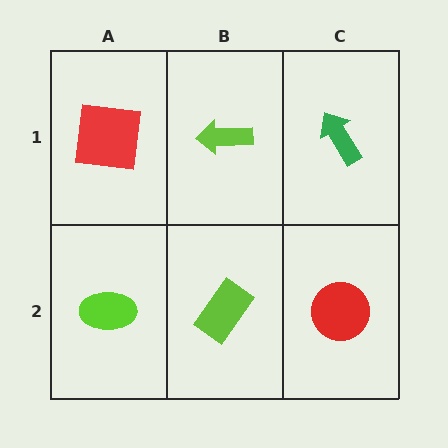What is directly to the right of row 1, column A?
A lime arrow.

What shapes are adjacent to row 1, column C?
A red circle (row 2, column C), a lime arrow (row 1, column B).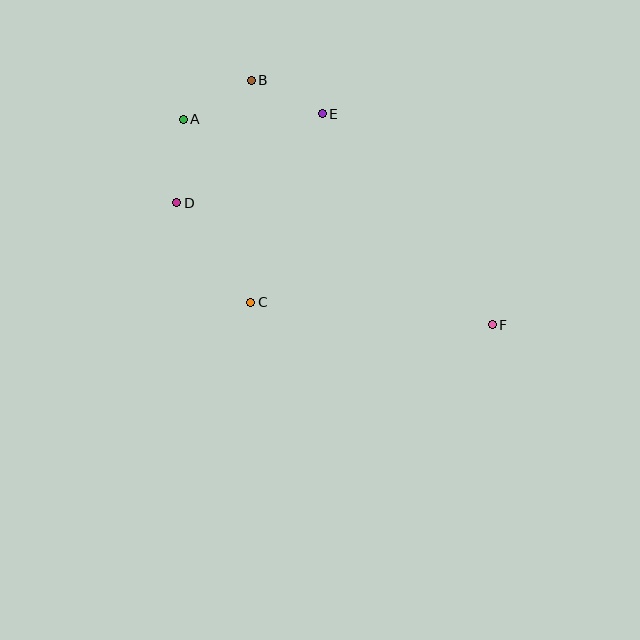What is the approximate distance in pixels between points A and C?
The distance between A and C is approximately 195 pixels.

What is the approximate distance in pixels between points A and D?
The distance between A and D is approximately 84 pixels.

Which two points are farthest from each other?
Points A and F are farthest from each other.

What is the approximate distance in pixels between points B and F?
The distance between B and F is approximately 343 pixels.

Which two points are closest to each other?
Points A and B are closest to each other.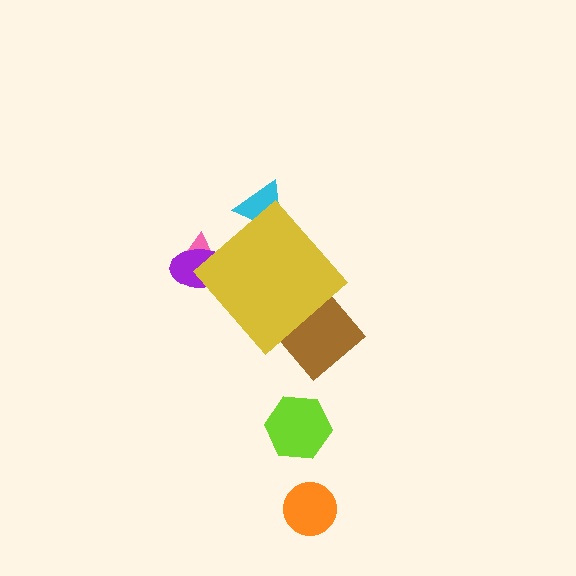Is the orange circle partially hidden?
No, the orange circle is fully visible.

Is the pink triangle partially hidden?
Yes, the pink triangle is partially hidden behind the yellow diamond.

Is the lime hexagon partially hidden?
No, the lime hexagon is fully visible.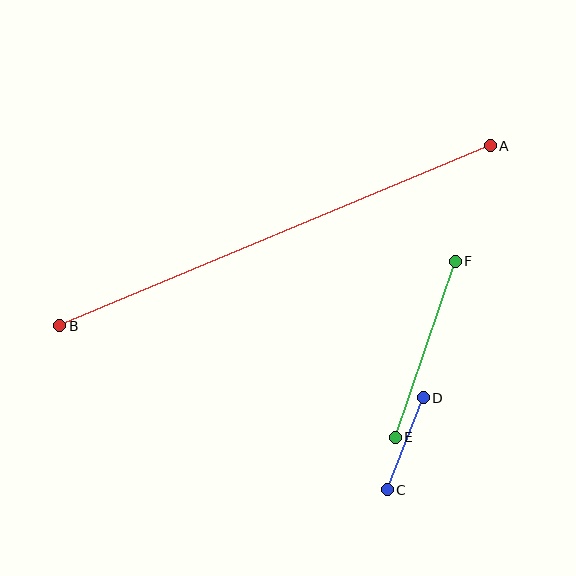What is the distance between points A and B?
The distance is approximately 466 pixels.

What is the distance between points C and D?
The distance is approximately 99 pixels.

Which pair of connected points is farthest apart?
Points A and B are farthest apart.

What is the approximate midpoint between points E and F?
The midpoint is at approximately (425, 349) pixels.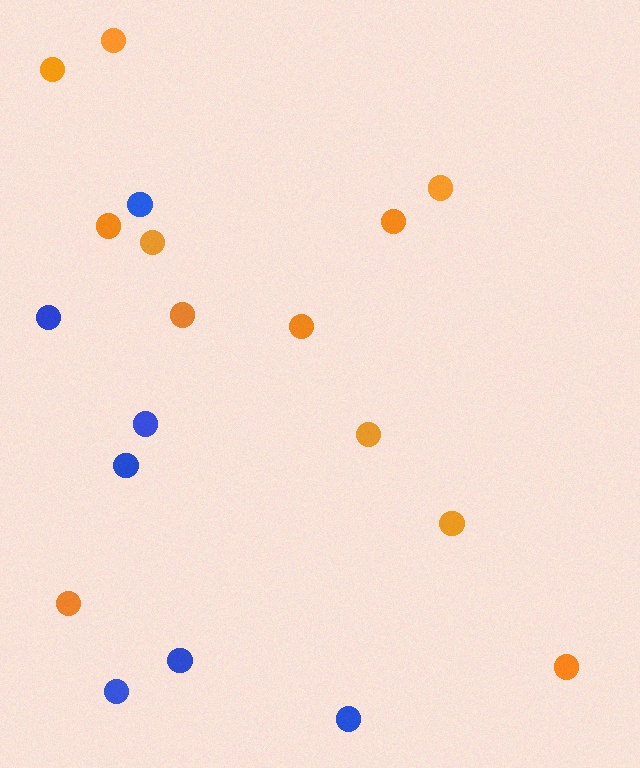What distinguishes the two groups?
There are 2 groups: one group of blue circles (7) and one group of orange circles (12).